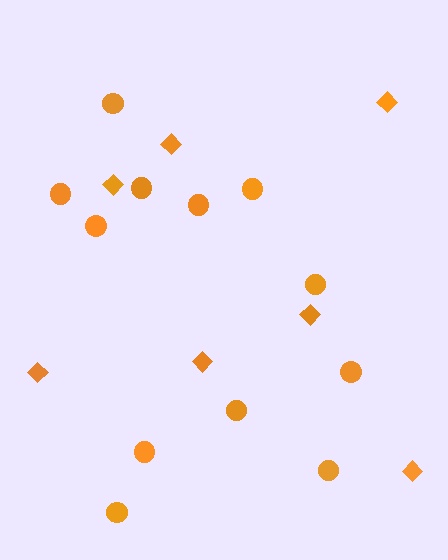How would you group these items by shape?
There are 2 groups: one group of circles (12) and one group of diamonds (7).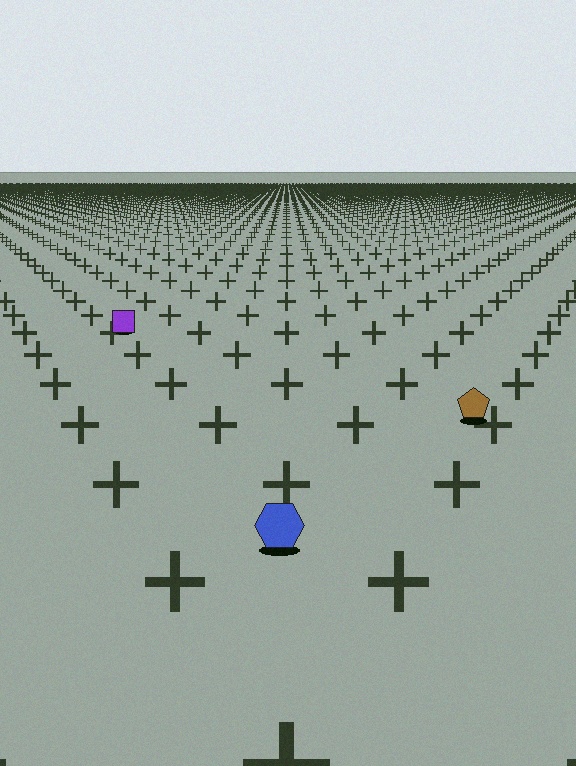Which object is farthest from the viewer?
The purple square is farthest from the viewer. It appears smaller and the ground texture around it is denser.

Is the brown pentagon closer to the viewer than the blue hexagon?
No. The blue hexagon is closer — you can tell from the texture gradient: the ground texture is coarser near it.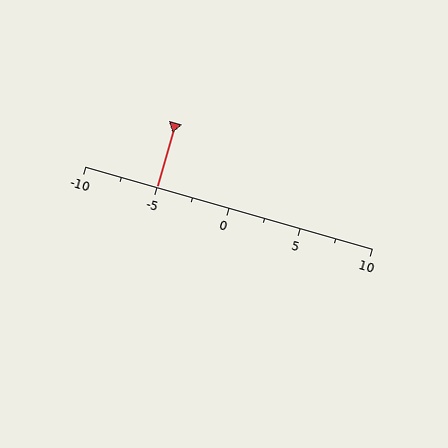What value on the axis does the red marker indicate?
The marker indicates approximately -5.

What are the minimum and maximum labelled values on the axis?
The axis runs from -10 to 10.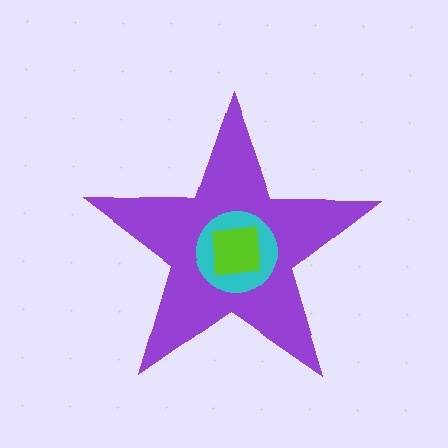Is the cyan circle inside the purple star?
Yes.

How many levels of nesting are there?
3.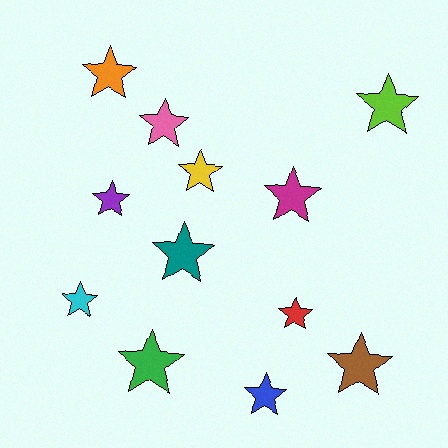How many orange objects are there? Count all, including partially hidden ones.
There is 1 orange object.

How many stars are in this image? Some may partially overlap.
There are 12 stars.